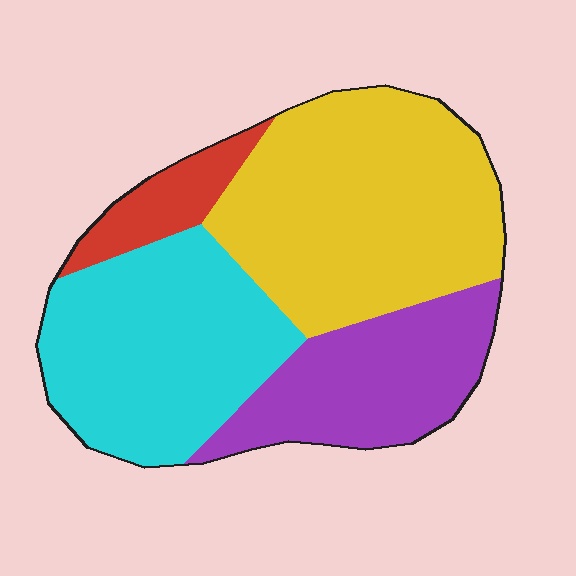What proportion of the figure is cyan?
Cyan covers roughly 30% of the figure.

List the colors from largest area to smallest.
From largest to smallest: yellow, cyan, purple, red.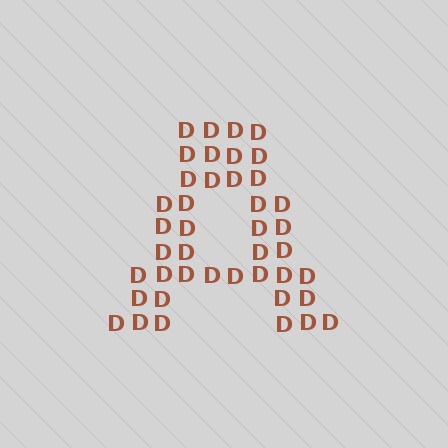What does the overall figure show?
The overall figure shows the letter A.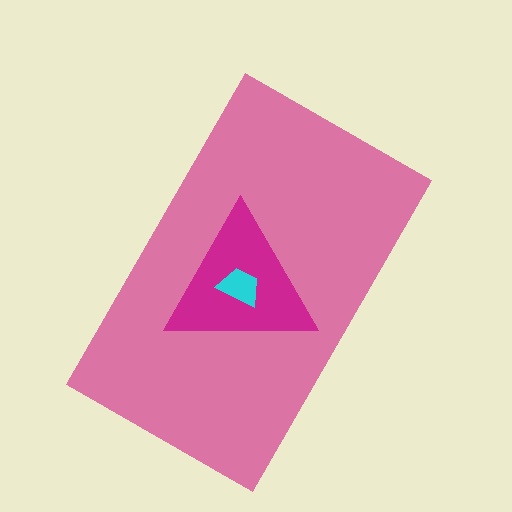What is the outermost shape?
The pink rectangle.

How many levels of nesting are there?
3.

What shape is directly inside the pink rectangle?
The magenta triangle.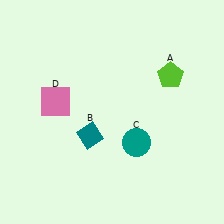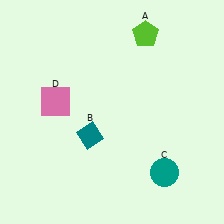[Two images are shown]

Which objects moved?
The objects that moved are: the lime pentagon (A), the teal circle (C).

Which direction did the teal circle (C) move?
The teal circle (C) moved down.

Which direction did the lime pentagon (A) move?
The lime pentagon (A) moved up.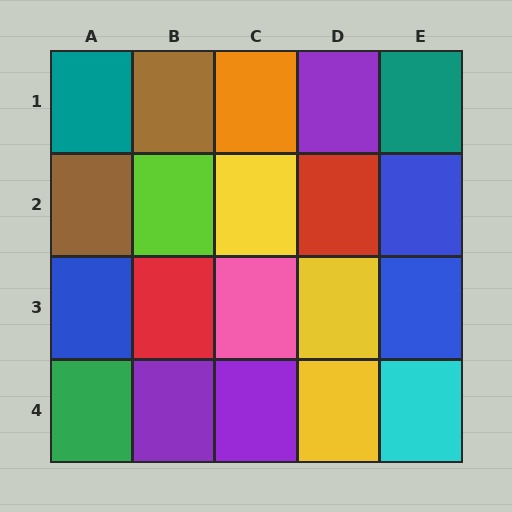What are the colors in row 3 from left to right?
Blue, red, pink, yellow, blue.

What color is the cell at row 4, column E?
Cyan.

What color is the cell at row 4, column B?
Purple.